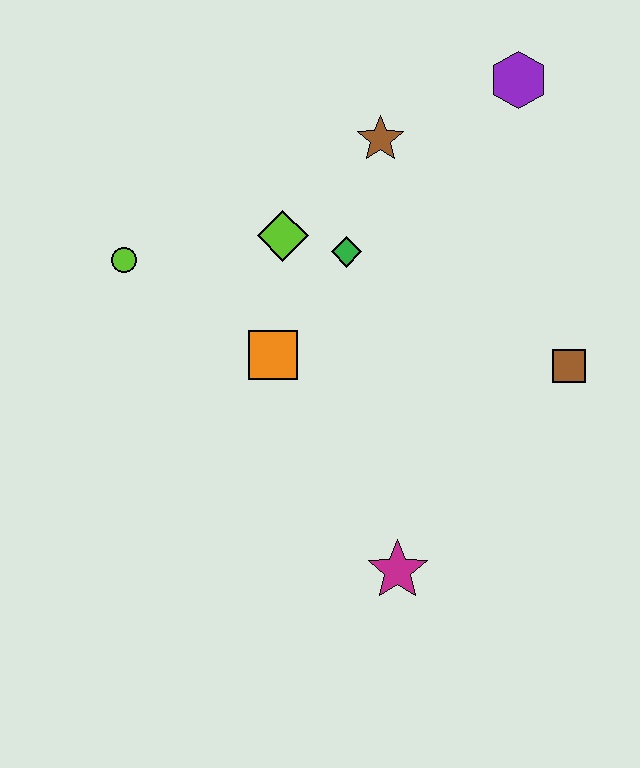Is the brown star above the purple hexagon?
No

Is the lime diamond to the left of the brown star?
Yes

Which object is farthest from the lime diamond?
The magenta star is farthest from the lime diamond.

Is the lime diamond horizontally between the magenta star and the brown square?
No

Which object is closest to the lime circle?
The lime diamond is closest to the lime circle.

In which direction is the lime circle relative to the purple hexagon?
The lime circle is to the left of the purple hexagon.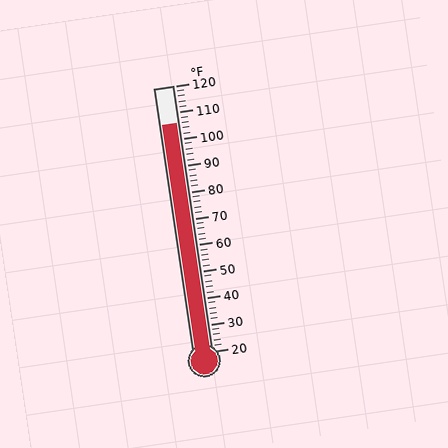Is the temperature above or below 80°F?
The temperature is above 80°F.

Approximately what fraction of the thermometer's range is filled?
The thermometer is filled to approximately 85% of its range.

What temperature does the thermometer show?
The thermometer shows approximately 106°F.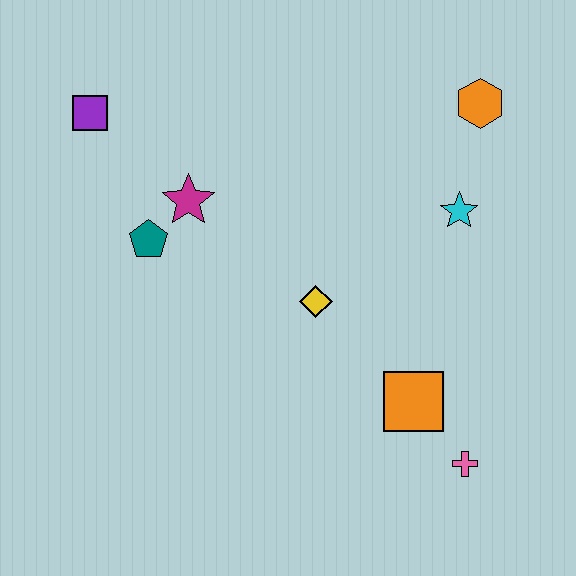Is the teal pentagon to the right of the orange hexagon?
No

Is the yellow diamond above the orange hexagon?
No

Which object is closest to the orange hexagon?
The cyan star is closest to the orange hexagon.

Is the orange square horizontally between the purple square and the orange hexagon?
Yes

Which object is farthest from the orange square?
The purple square is farthest from the orange square.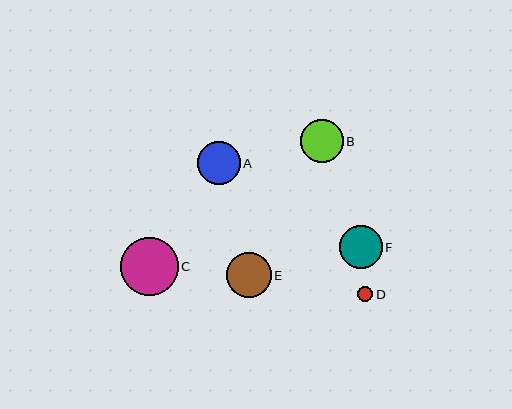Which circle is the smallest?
Circle D is the smallest with a size of approximately 15 pixels.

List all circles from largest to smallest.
From largest to smallest: C, E, A, F, B, D.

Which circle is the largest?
Circle C is the largest with a size of approximately 58 pixels.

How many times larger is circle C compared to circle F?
Circle C is approximately 1.4 times the size of circle F.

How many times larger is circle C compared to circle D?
Circle C is approximately 3.8 times the size of circle D.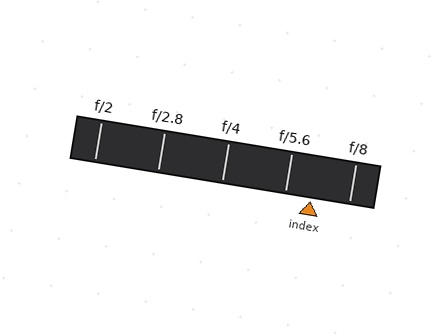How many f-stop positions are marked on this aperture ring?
There are 5 f-stop positions marked.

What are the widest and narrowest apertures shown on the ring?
The widest aperture shown is f/2 and the narrowest is f/8.